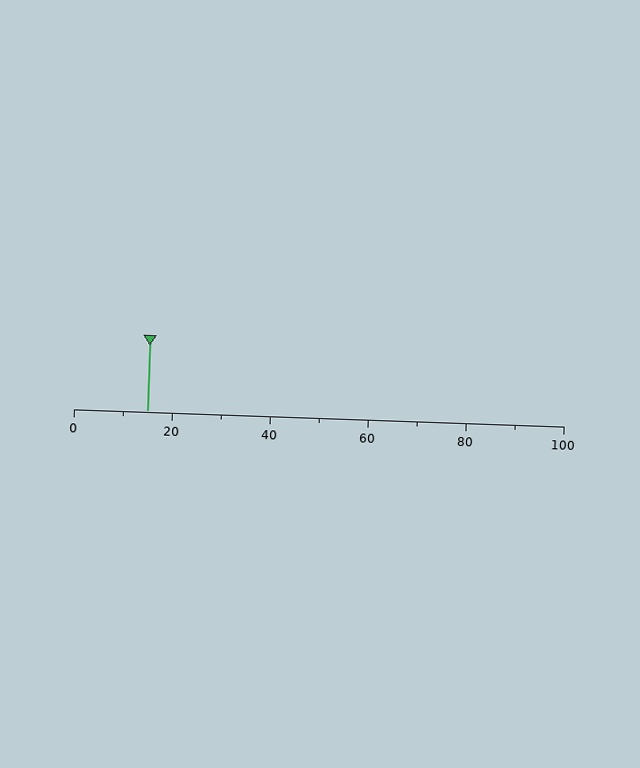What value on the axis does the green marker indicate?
The marker indicates approximately 15.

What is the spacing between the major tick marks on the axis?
The major ticks are spaced 20 apart.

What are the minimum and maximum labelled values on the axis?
The axis runs from 0 to 100.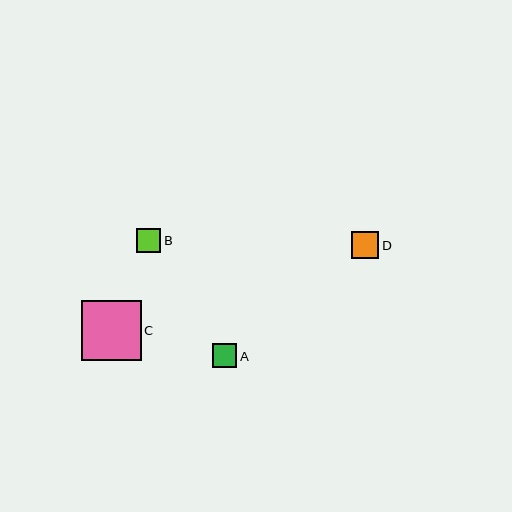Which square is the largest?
Square C is the largest with a size of approximately 59 pixels.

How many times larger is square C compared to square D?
Square C is approximately 2.2 times the size of square D.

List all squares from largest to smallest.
From largest to smallest: C, D, A, B.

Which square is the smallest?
Square B is the smallest with a size of approximately 24 pixels.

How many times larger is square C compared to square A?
Square C is approximately 2.5 times the size of square A.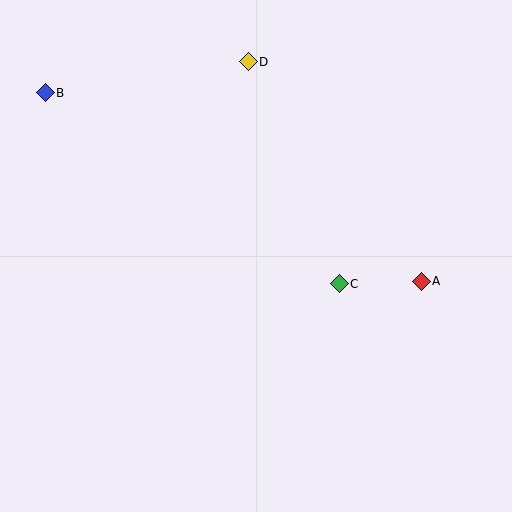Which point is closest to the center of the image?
Point C at (339, 284) is closest to the center.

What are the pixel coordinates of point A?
Point A is at (421, 281).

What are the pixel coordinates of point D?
Point D is at (248, 62).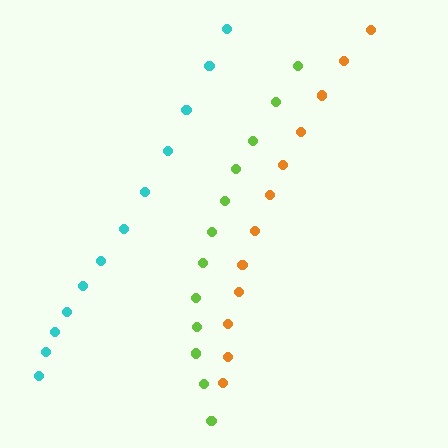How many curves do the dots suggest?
There are 3 distinct paths.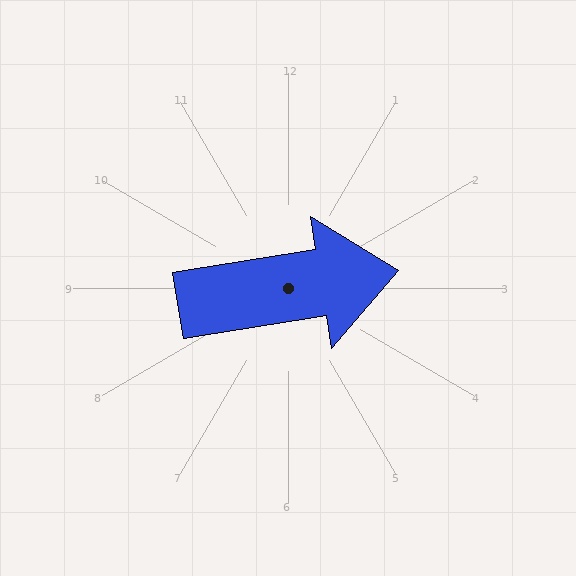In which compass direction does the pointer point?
East.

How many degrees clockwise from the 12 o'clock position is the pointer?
Approximately 81 degrees.